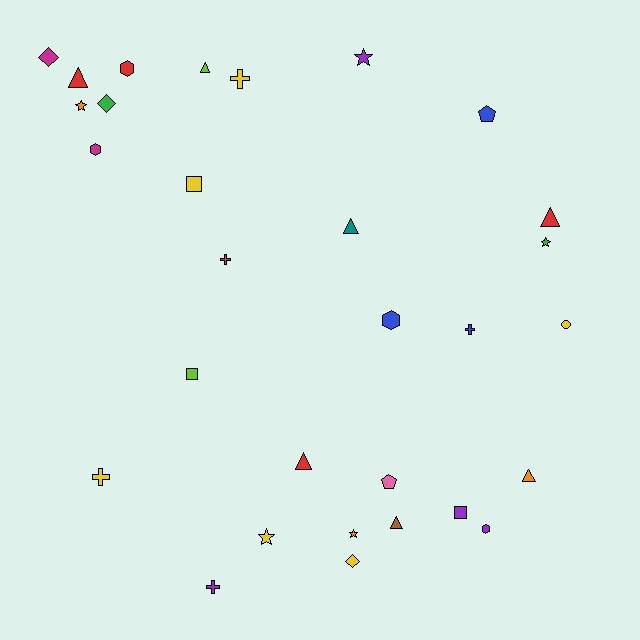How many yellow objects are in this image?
There are 6 yellow objects.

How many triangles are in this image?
There are 7 triangles.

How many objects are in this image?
There are 30 objects.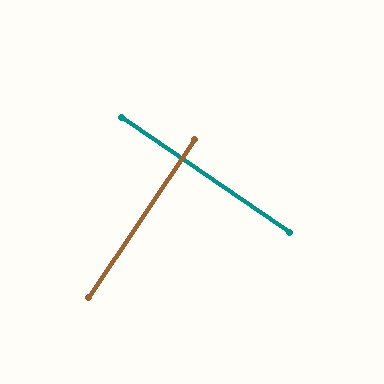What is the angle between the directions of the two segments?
Approximately 89 degrees.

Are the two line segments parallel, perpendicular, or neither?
Perpendicular — they meet at approximately 89°.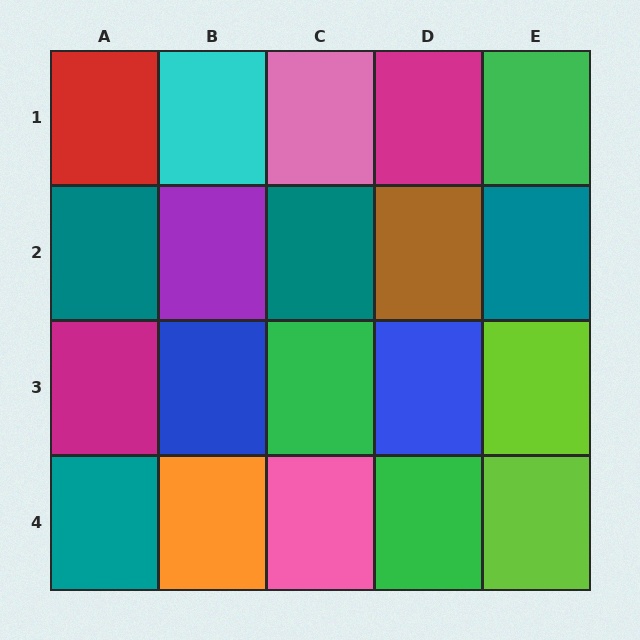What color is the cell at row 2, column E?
Teal.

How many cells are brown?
1 cell is brown.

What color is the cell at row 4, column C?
Pink.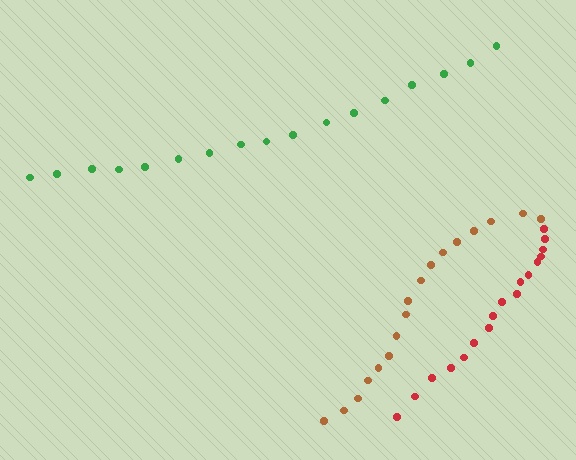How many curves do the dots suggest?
There are 3 distinct paths.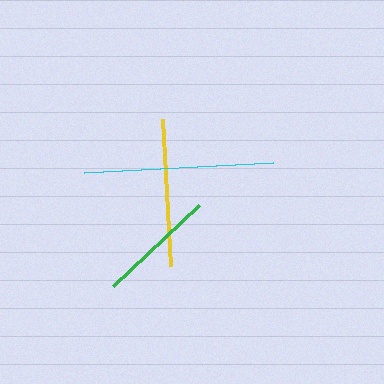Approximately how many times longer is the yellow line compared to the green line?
The yellow line is approximately 1.2 times the length of the green line.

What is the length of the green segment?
The green segment is approximately 118 pixels long.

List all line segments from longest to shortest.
From longest to shortest: cyan, yellow, green.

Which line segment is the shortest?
The green line is the shortest at approximately 118 pixels.